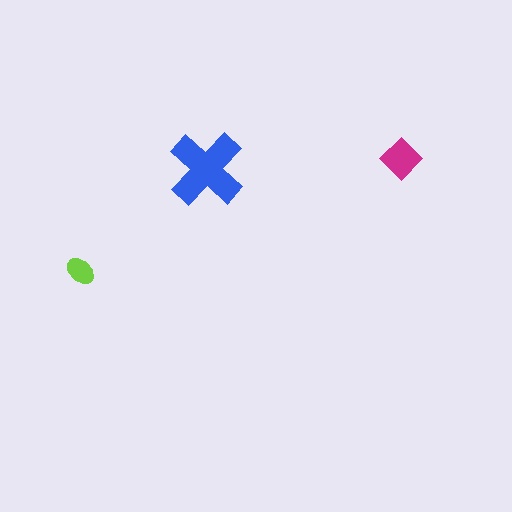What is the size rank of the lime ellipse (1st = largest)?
3rd.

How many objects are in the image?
There are 3 objects in the image.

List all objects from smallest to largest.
The lime ellipse, the magenta diamond, the blue cross.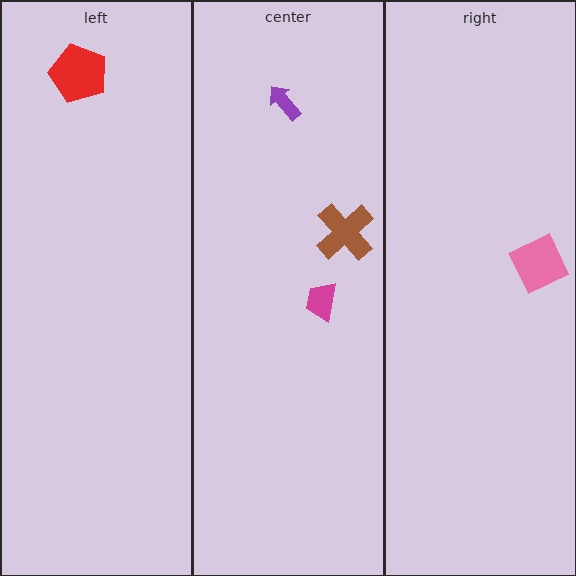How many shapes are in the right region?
1.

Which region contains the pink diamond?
The right region.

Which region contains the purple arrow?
The center region.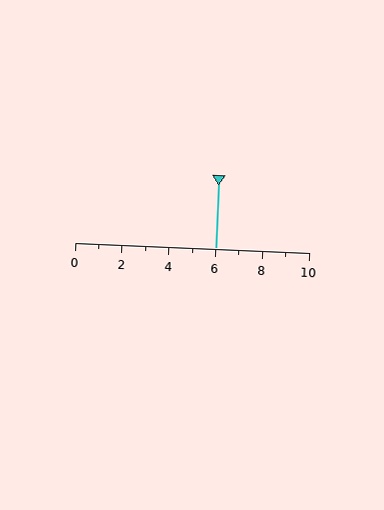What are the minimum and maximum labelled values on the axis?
The axis runs from 0 to 10.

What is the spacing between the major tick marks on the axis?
The major ticks are spaced 2 apart.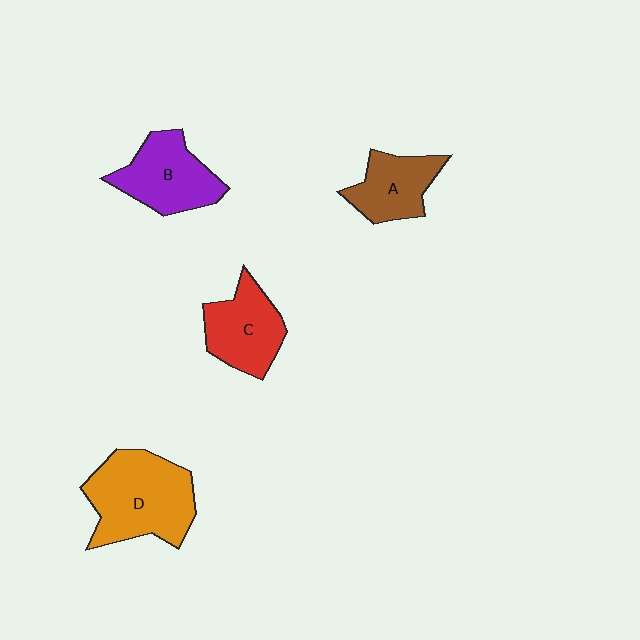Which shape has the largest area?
Shape D (orange).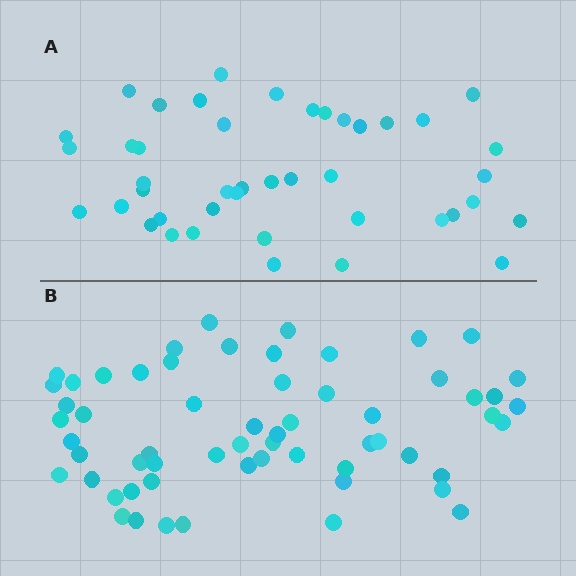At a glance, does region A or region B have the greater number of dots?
Region B (the bottom region) has more dots.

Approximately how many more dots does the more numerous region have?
Region B has approximately 15 more dots than region A.